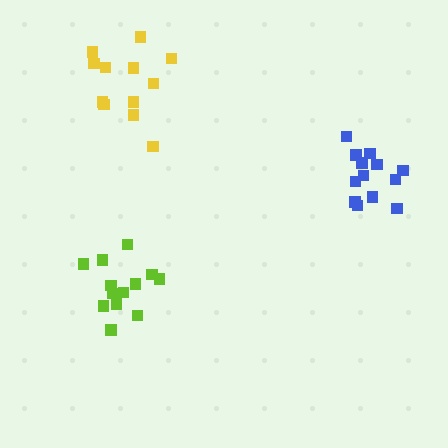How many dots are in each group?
Group 1: 13 dots, Group 2: 12 dots, Group 3: 13 dots (38 total).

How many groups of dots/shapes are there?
There are 3 groups.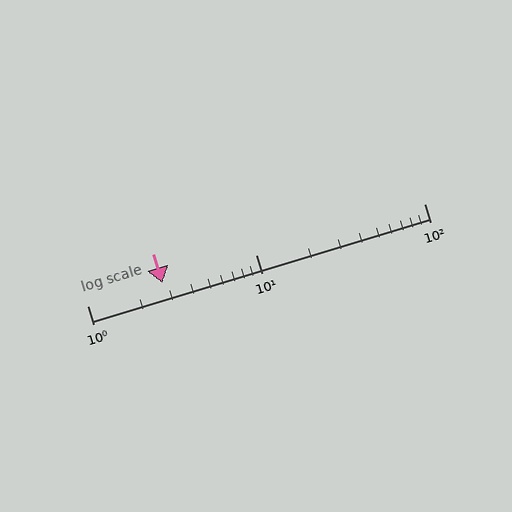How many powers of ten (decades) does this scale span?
The scale spans 2 decades, from 1 to 100.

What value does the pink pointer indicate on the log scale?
The pointer indicates approximately 2.8.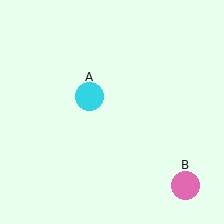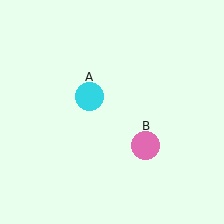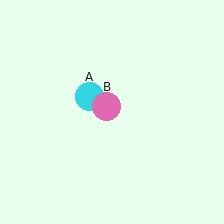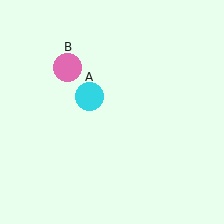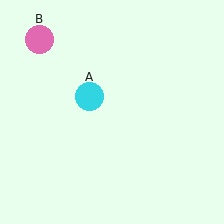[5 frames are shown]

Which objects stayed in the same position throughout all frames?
Cyan circle (object A) remained stationary.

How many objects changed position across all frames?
1 object changed position: pink circle (object B).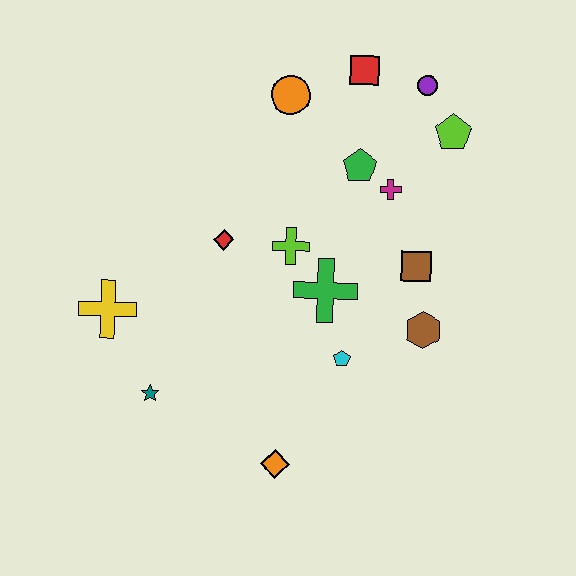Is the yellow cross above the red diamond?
No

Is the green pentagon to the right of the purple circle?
No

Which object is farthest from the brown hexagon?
The yellow cross is farthest from the brown hexagon.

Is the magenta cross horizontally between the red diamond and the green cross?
No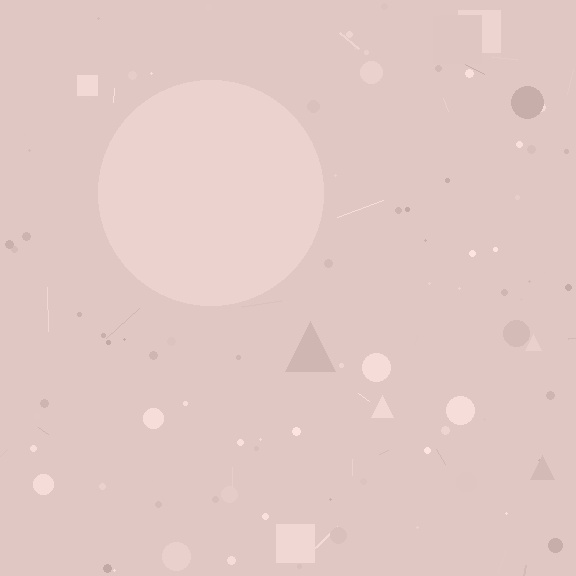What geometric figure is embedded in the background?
A circle is embedded in the background.